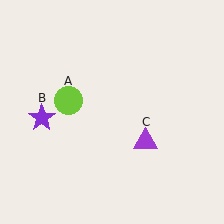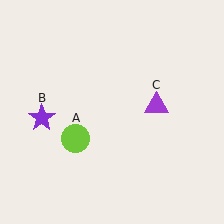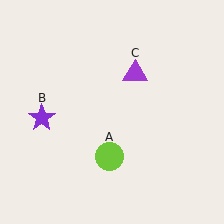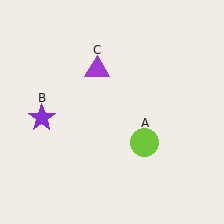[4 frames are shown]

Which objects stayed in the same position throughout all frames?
Purple star (object B) remained stationary.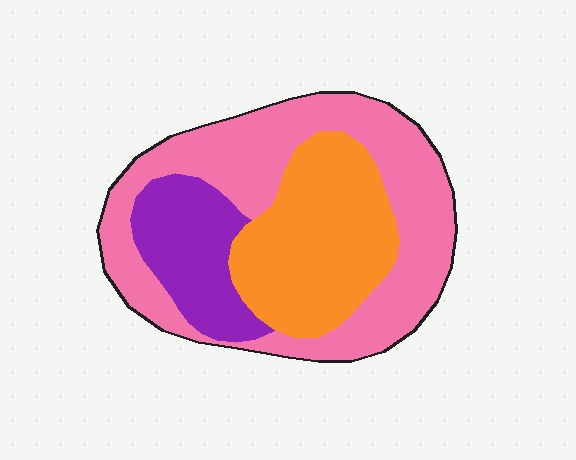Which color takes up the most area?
Pink, at roughly 50%.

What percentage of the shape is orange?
Orange takes up about one third (1/3) of the shape.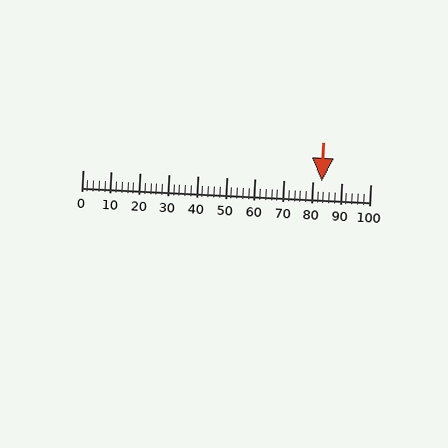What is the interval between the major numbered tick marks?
The major tick marks are spaced 10 units apart.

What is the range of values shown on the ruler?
The ruler shows values from 0 to 100.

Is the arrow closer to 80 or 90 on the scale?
The arrow is closer to 80.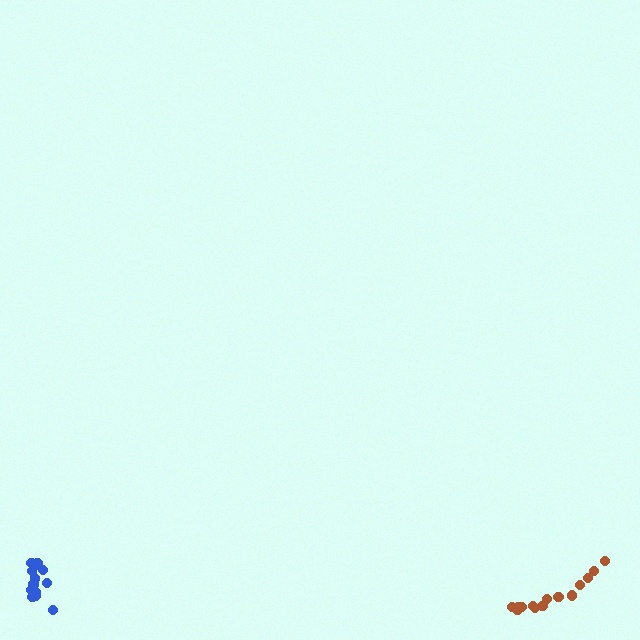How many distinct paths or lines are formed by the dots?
There are 2 distinct paths.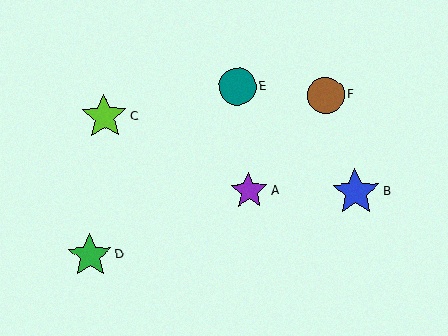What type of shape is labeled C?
Shape C is a lime star.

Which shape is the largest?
The blue star (labeled B) is the largest.